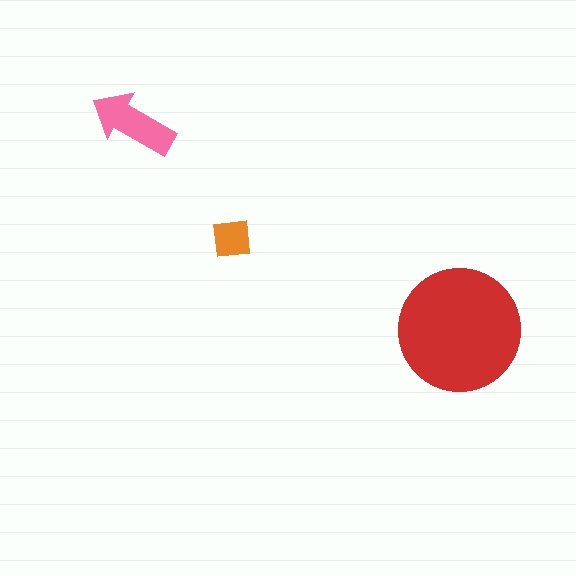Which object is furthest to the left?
The pink arrow is leftmost.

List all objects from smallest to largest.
The orange square, the pink arrow, the red circle.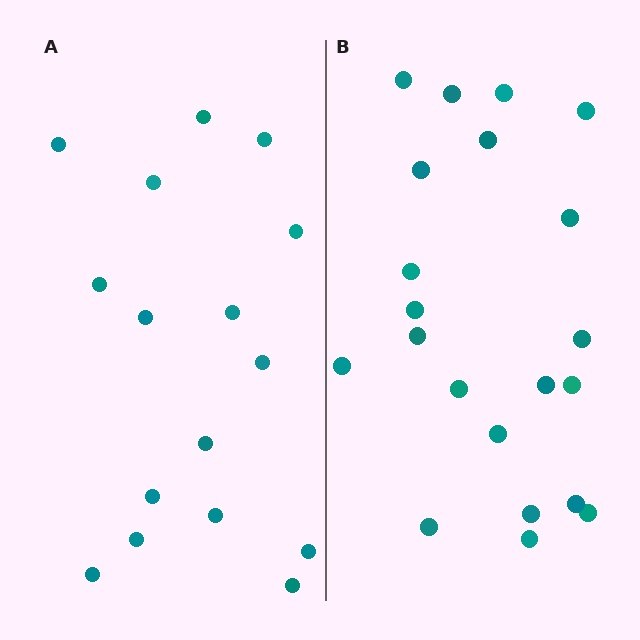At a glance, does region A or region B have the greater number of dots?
Region B (the right region) has more dots.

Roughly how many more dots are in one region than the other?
Region B has about 5 more dots than region A.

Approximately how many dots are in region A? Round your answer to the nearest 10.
About 20 dots. (The exact count is 16, which rounds to 20.)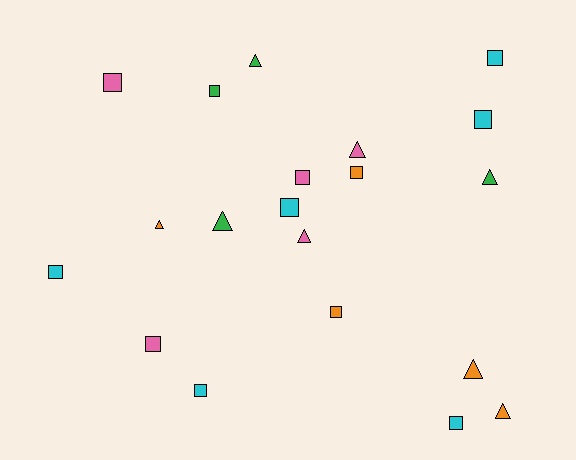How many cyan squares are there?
There are 6 cyan squares.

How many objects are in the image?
There are 20 objects.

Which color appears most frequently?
Cyan, with 6 objects.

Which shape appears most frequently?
Square, with 12 objects.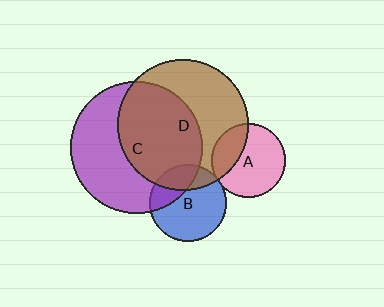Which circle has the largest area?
Circle C (purple).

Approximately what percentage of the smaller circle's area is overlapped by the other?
Approximately 5%.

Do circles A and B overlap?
Yes.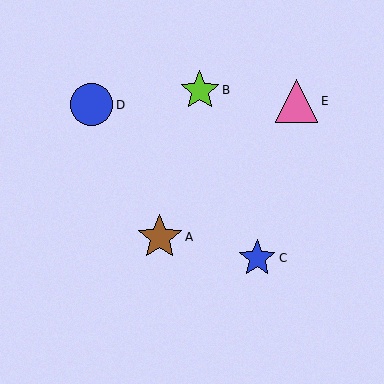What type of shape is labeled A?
Shape A is a brown star.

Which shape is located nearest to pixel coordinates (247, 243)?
The blue star (labeled C) at (257, 258) is nearest to that location.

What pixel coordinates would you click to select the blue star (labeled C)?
Click at (257, 258) to select the blue star C.